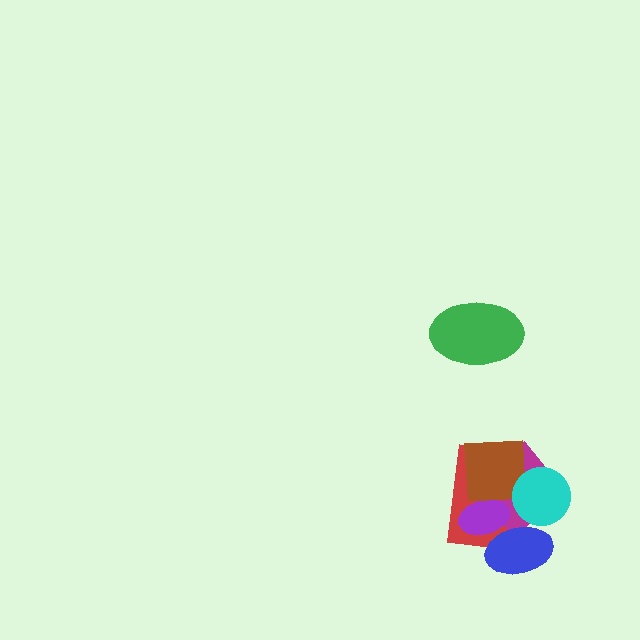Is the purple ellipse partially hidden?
Yes, it is partially covered by another shape.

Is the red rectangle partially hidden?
Yes, it is partially covered by another shape.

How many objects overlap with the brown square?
4 objects overlap with the brown square.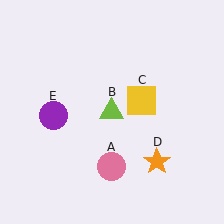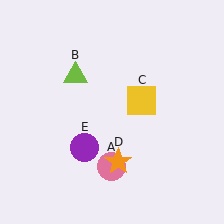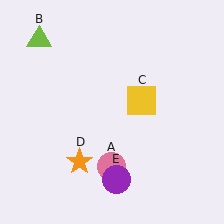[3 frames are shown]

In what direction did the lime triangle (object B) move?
The lime triangle (object B) moved up and to the left.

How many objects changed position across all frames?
3 objects changed position: lime triangle (object B), orange star (object D), purple circle (object E).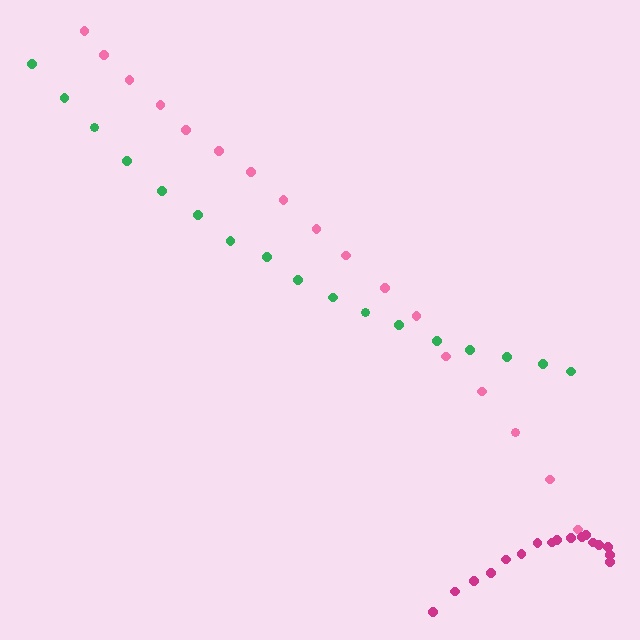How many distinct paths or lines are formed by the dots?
There are 3 distinct paths.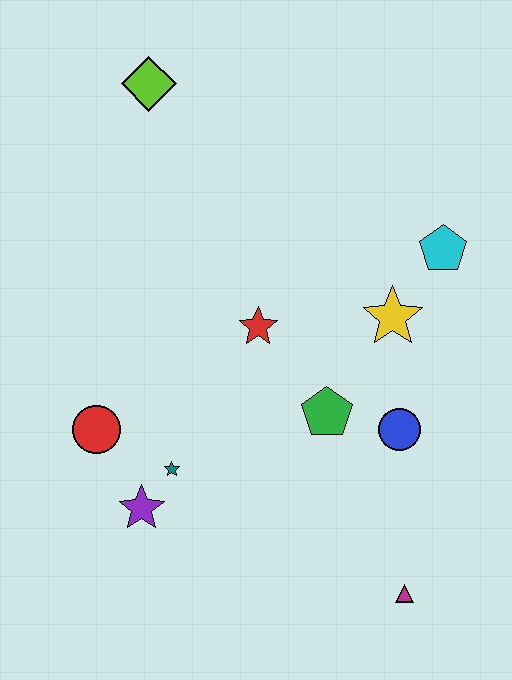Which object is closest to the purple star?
The teal star is closest to the purple star.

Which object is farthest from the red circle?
The cyan pentagon is farthest from the red circle.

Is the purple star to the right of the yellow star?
No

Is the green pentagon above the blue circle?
Yes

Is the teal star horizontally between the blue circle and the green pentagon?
No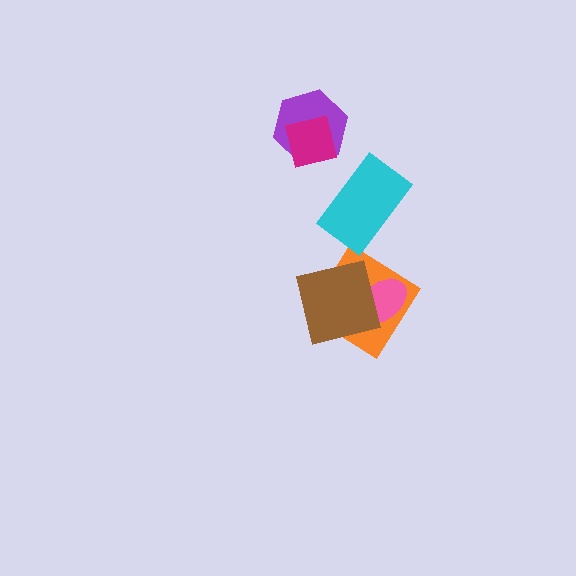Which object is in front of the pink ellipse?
The brown square is in front of the pink ellipse.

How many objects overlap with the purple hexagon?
1 object overlaps with the purple hexagon.